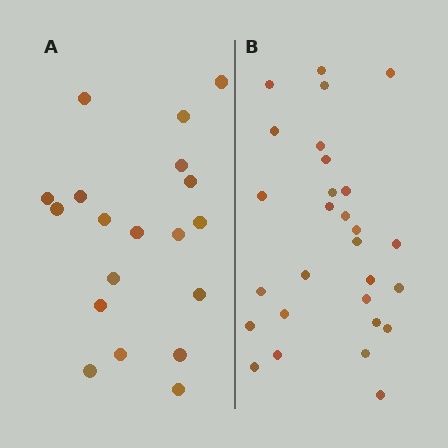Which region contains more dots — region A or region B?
Region B (the right region) has more dots.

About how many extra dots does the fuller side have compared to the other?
Region B has roughly 8 or so more dots than region A.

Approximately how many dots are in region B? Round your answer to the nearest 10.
About 30 dots. (The exact count is 28, which rounds to 30.)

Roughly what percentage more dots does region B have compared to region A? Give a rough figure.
About 45% more.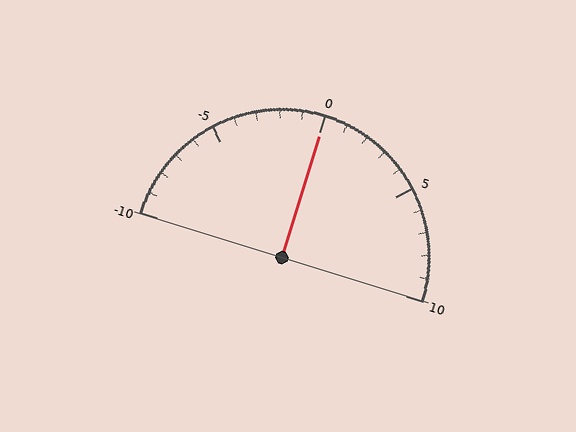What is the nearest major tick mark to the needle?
The nearest major tick mark is 0.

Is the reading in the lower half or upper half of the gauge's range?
The reading is in the upper half of the range (-10 to 10).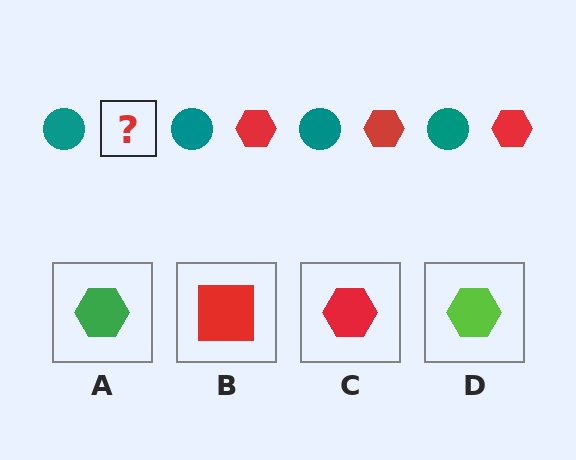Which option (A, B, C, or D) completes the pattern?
C.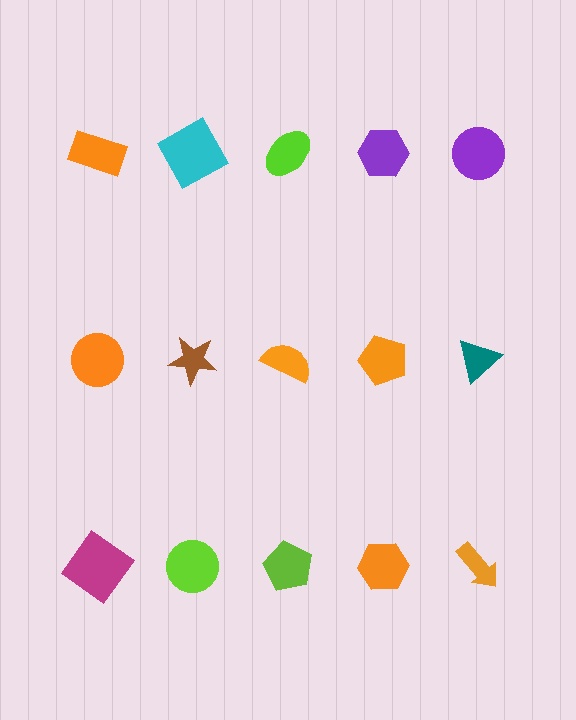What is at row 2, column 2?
A brown star.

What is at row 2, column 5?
A teal triangle.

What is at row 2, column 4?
An orange pentagon.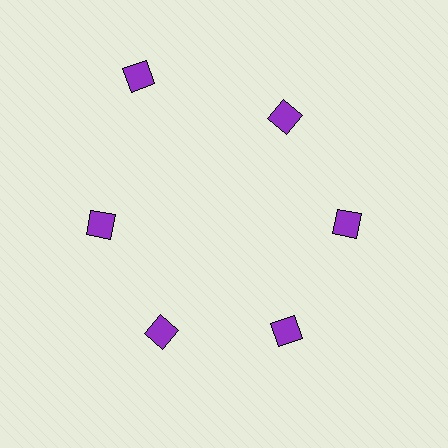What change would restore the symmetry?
The symmetry would be restored by moving it inward, back onto the ring so that all 6 diamonds sit at equal angles and equal distance from the center.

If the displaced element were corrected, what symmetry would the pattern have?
It would have 6-fold rotational symmetry — the pattern would map onto itself every 60 degrees.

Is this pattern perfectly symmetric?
No. The 6 purple diamonds are arranged in a ring, but one element near the 11 o'clock position is pushed outward from the center, breaking the 6-fold rotational symmetry.